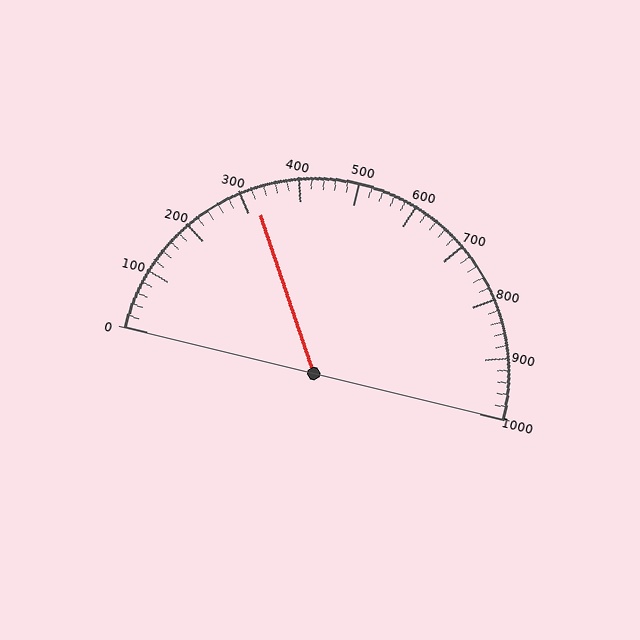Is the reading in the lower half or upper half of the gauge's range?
The reading is in the lower half of the range (0 to 1000).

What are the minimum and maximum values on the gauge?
The gauge ranges from 0 to 1000.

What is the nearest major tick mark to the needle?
The nearest major tick mark is 300.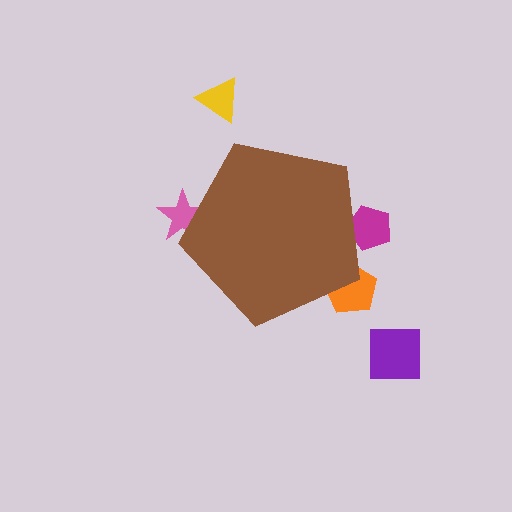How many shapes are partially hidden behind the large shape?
3 shapes are partially hidden.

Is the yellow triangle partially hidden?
No, the yellow triangle is fully visible.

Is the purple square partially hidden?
No, the purple square is fully visible.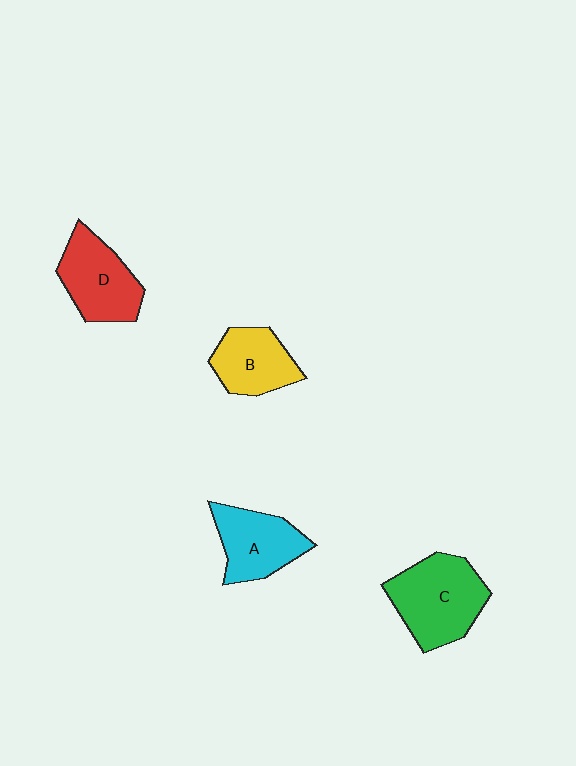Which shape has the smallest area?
Shape B (yellow).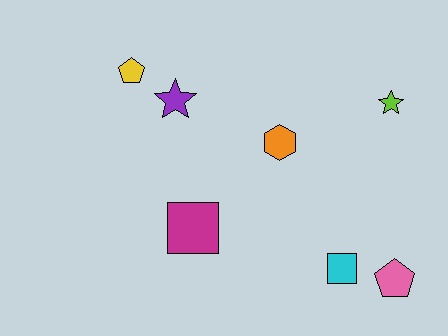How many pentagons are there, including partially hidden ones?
There are 2 pentagons.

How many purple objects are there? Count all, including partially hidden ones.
There is 1 purple object.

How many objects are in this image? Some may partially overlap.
There are 7 objects.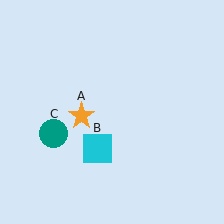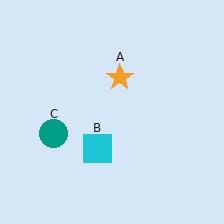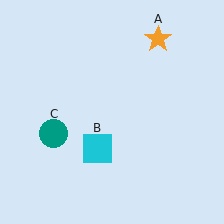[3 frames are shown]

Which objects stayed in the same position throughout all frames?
Cyan square (object B) and teal circle (object C) remained stationary.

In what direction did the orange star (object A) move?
The orange star (object A) moved up and to the right.